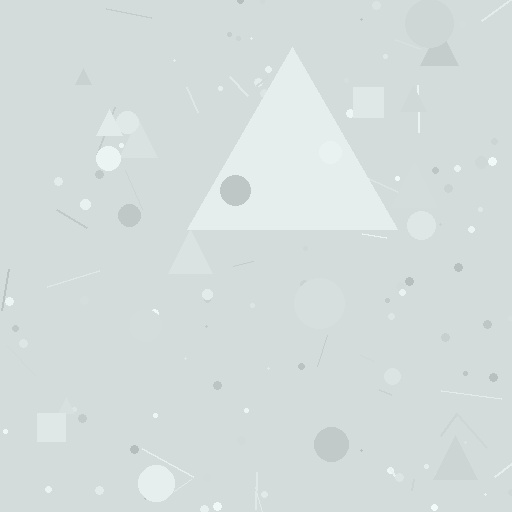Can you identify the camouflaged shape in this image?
The camouflaged shape is a triangle.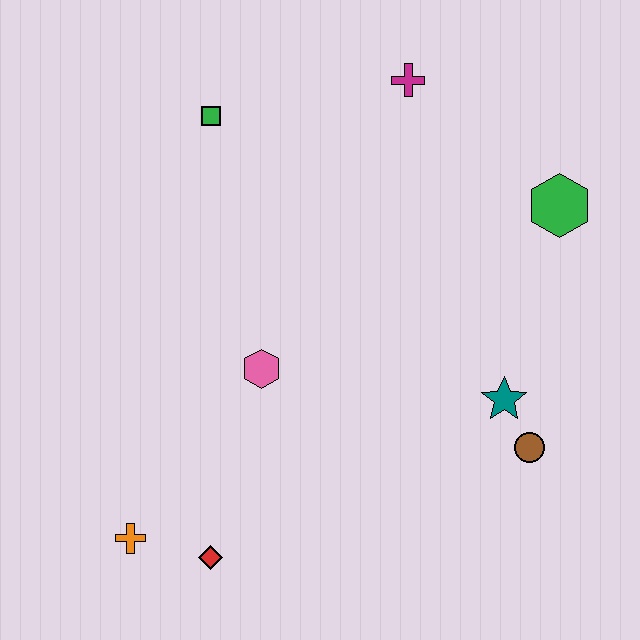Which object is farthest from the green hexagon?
The orange cross is farthest from the green hexagon.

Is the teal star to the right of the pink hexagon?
Yes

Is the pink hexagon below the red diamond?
No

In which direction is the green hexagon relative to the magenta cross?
The green hexagon is to the right of the magenta cross.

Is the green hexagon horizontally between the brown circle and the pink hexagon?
No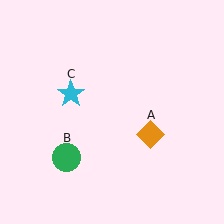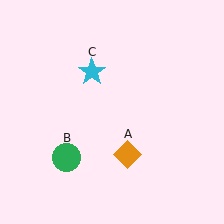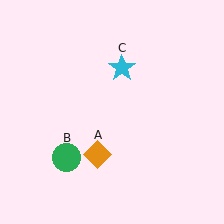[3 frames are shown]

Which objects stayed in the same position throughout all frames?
Green circle (object B) remained stationary.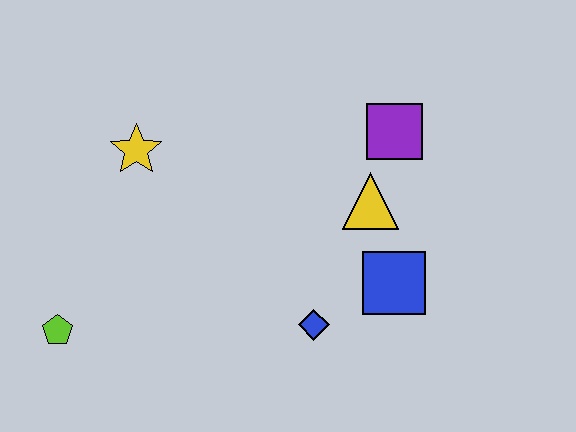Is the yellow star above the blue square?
Yes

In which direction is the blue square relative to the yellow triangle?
The blue square is below the yellow triangle.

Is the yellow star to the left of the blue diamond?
Yes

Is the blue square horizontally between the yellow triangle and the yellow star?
No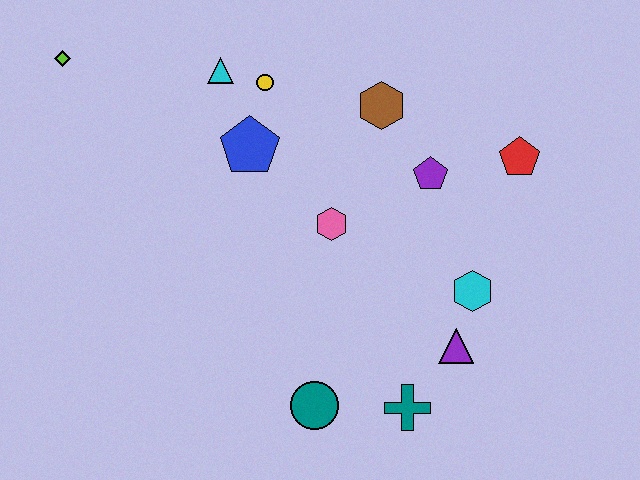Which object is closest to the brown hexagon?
The purple pentagon is closest to the brown hexagon.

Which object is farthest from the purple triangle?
The lime diamond is farthest from the purple triangle.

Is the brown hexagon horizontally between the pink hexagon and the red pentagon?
Yes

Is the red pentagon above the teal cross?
Yes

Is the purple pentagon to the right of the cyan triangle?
Yes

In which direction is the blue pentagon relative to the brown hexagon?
The blue pentagon is to the left of the brown hexagon.